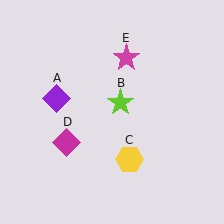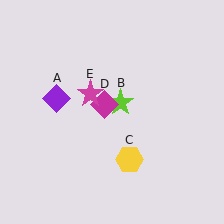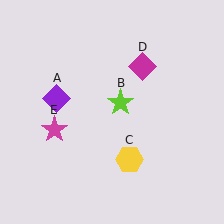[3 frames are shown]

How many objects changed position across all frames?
2 objects changed position: magenta diamond (object D), magenta star (object E).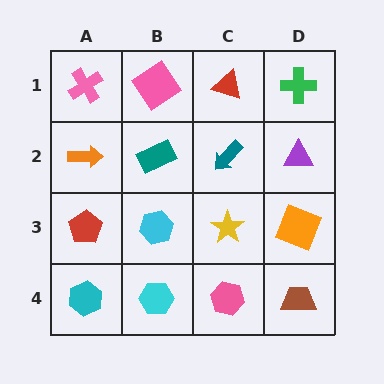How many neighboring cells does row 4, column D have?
2.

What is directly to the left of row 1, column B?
A pink cross.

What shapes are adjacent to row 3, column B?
A teal rectangle (row 2, column B), a cyan hexagon (row 4, column B), a red pentagon (row 3, column A), a yellow star (row 3, column C).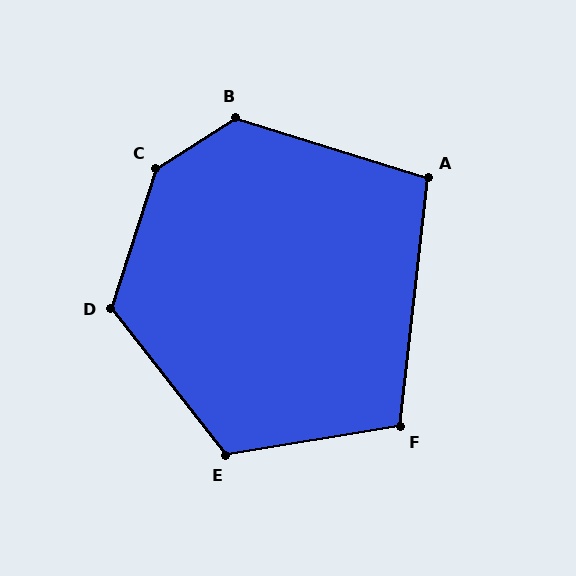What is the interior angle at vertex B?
Approximately 130 degrees (obtuse).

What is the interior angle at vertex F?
Approximately 106 degrees (obtuse).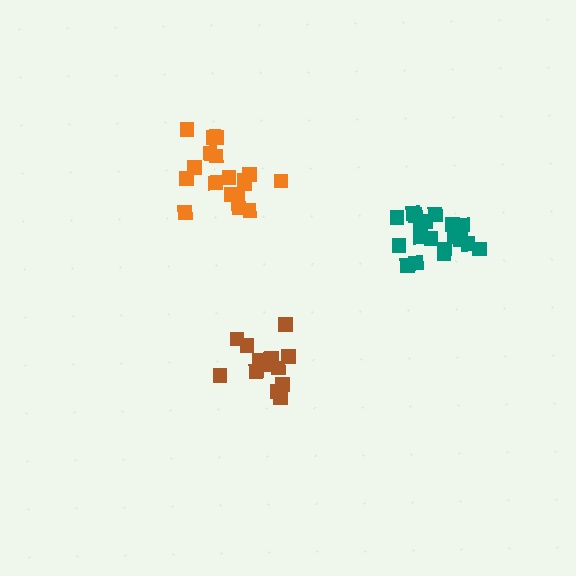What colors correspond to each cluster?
The clusters are colored: brown, orange, teal.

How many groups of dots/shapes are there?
There are 3 groups.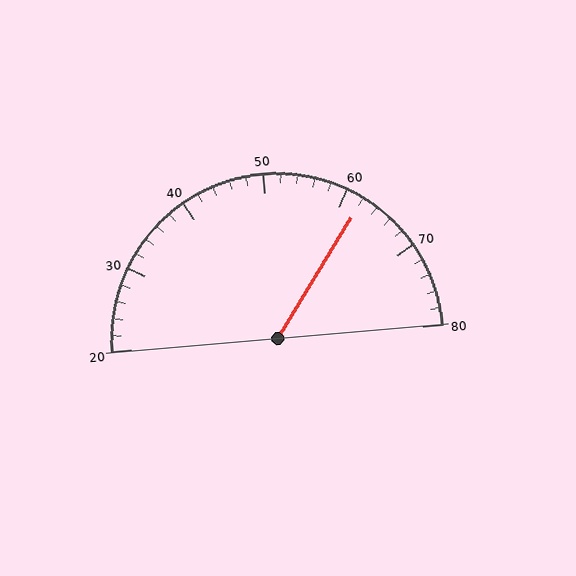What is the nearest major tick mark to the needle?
The nearest major tick mark is 60.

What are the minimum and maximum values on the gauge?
The gauge ranges from 20 to 80.